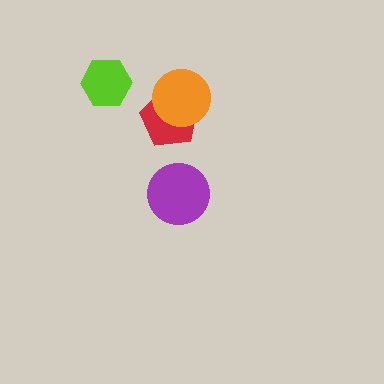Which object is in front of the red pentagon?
The orange circle is in front of the red pentagon.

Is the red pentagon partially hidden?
Yes, it is partially covered by another shape.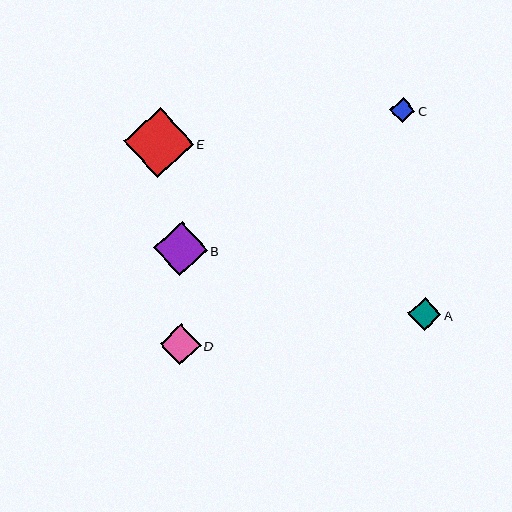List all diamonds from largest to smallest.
From largest to smallest: E, B, D, A, C.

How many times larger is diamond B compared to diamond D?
Diamond B is approximately 1.3 times the size of diamond D.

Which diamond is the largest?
Diamond E is the largest with a size of approximately 70 pixels.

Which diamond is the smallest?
Diamond C is the smallest with a size of approximately 25 pixels.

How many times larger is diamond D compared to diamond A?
Diamond D is approximately 1.2 times the size of diamond A.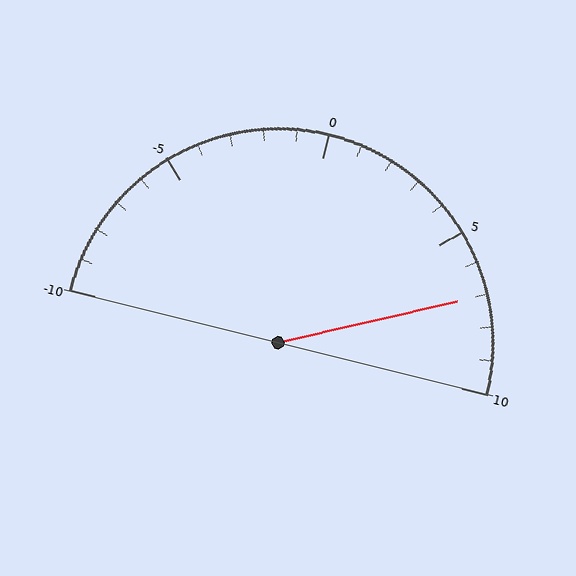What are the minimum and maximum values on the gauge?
The gauge ranges from -10 to 10.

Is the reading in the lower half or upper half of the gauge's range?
The reading is in the upper half of the range (-10 to 10).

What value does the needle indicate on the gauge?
The needle indicates approximately 7.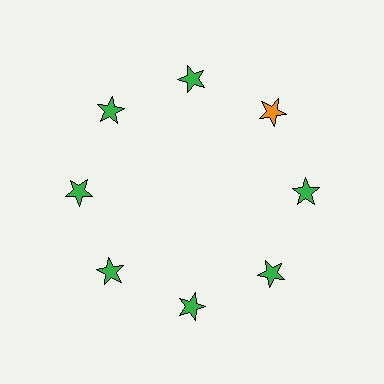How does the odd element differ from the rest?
It has a different color: orange instead of green.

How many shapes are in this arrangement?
There are 8 shapes arranged in a ring pattern.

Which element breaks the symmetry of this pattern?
The orange star at roughly the 2 o'clock position breaks the symmetry. All other shapes are green stars.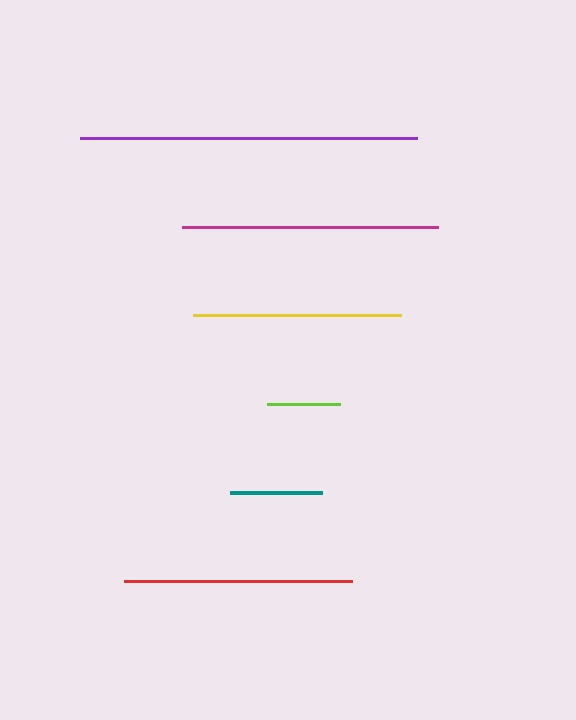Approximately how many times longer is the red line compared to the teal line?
The red line is approximately 2.5 times the length of the teal line.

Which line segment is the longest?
The purple line is the longest at approximately 337 pixels.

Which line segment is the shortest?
The lime line is the shortest at approximately 72 pixels.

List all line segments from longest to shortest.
From longest to shortest: purple, magenta, red, yellow, teal, lime.